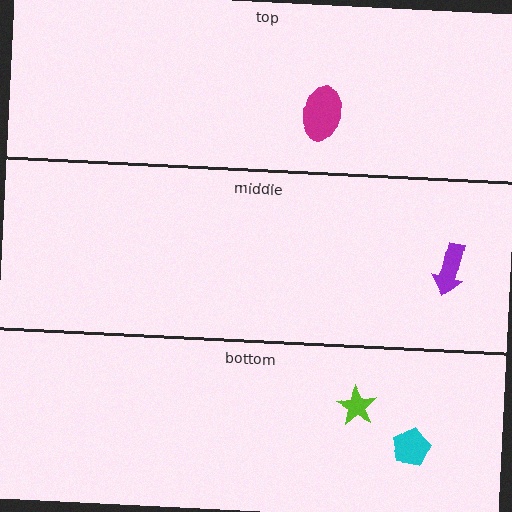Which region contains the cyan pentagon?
The bottom region.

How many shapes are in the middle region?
1.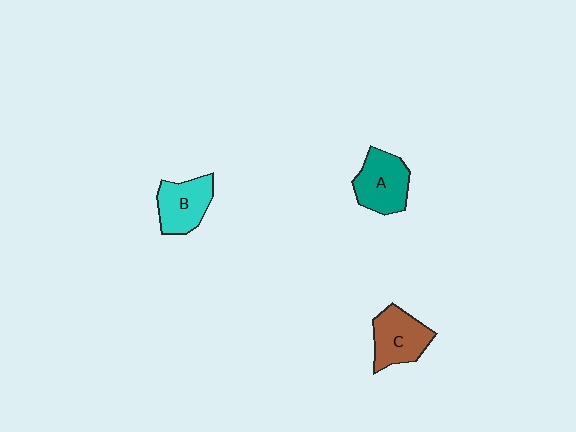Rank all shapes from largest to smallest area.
From largest to smallest: A (teal), C (brown), B (cyan).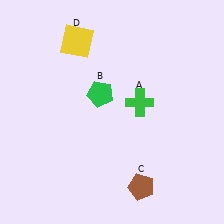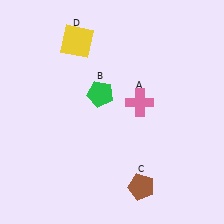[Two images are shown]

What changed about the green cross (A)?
In Image 1, A is green. In Image 2, it changed to pink.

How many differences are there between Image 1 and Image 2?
There is 1 difference between the two images.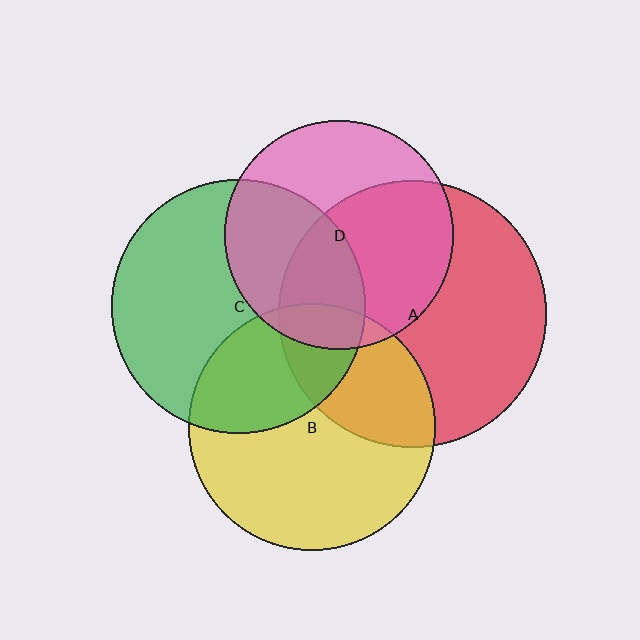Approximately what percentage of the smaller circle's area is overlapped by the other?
Approximately 25%.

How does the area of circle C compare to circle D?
Approximately 1.2 times.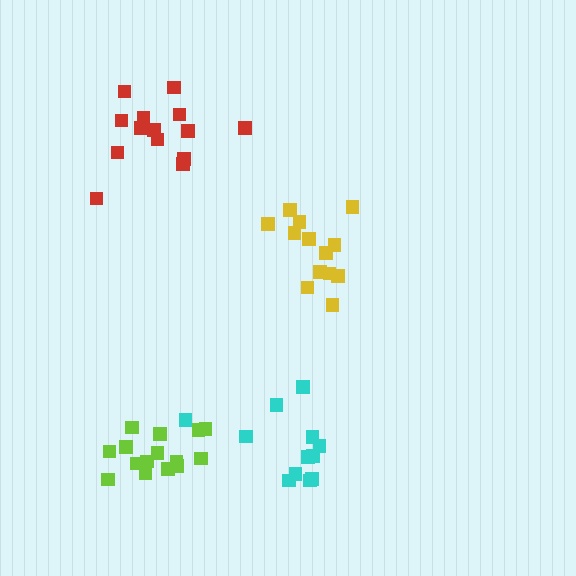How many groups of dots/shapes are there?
There are 4 groups.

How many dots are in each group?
Group 1: 13 dots, Group 2: 14 dots, Group 3: 12 dots, Group 4: 15 dots (54 total).